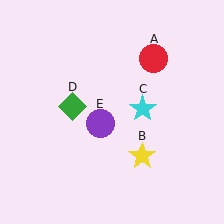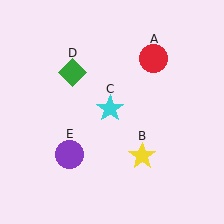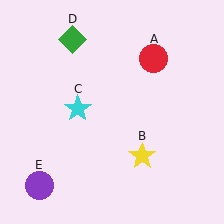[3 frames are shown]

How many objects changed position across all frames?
3 objects changed position: cyan star (object C), green diamond (object D), purple circle (object E).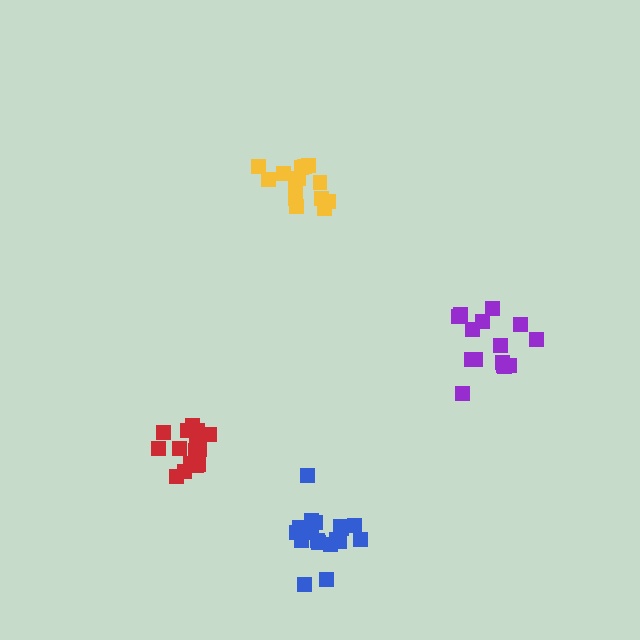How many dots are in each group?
Group 1: 18 dots, Group 2: 15 dots, Group 3: 14 dots, Group 4: 15 dots (62 total).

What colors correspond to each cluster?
The clusters are colored: blue, red, yellow, purple.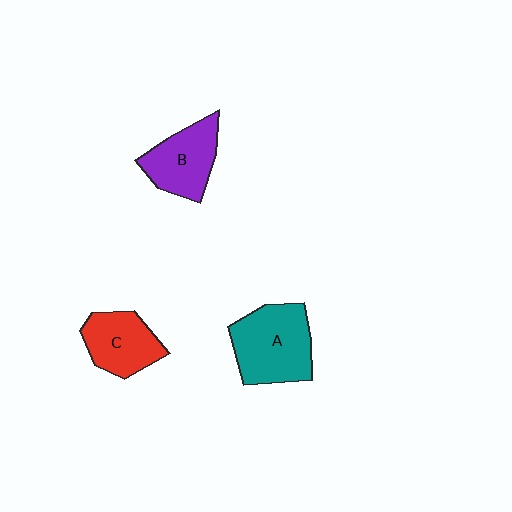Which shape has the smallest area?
Shape C (red).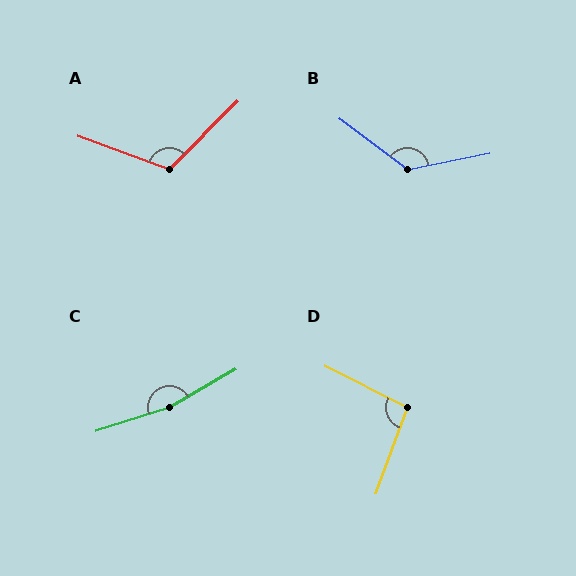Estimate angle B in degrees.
Approximately 131 degrees.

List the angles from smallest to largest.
D (96°), A (115°), B (131°), C (168°).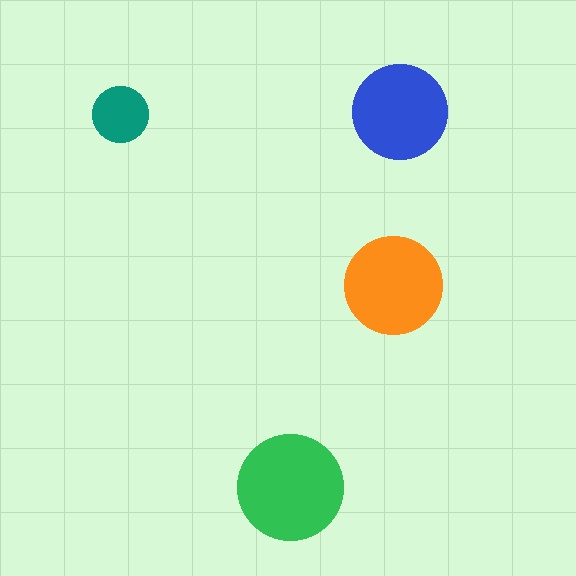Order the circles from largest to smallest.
the green one, the orange one, the blue one, the teal one.